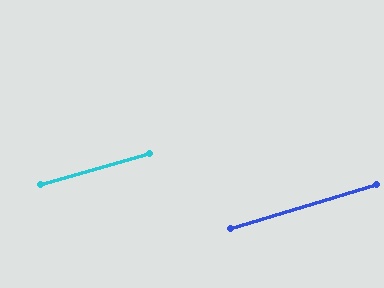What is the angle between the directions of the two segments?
Approximately 1 degree.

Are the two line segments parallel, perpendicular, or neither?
Parallel — their directions differ by only 0.9°.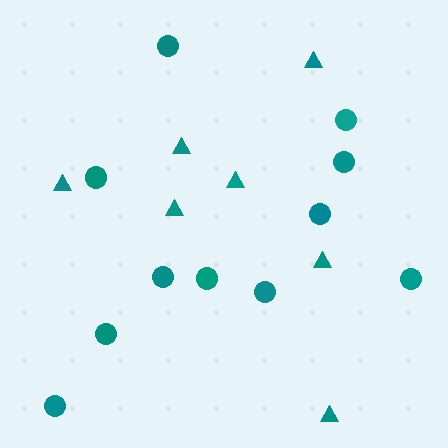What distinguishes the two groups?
There are 2 groups: one group of circles (11) and one group of triangles (7).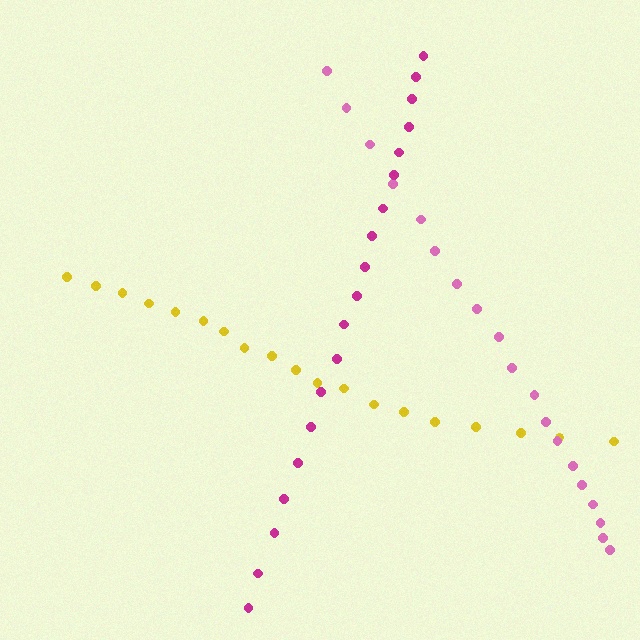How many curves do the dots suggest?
There are 3 distinct paths.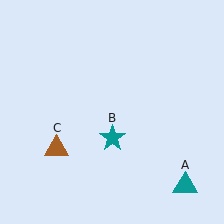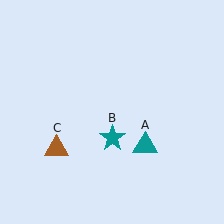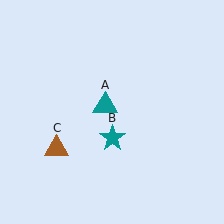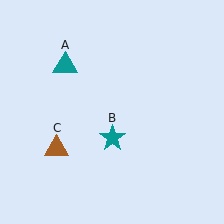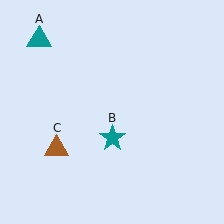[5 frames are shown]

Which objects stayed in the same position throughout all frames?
Teal star (object B) and brown triangle (object C) remained stationary.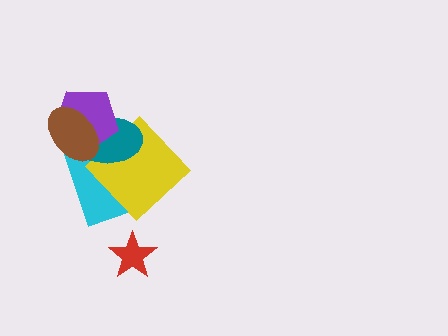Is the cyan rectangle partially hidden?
Yes, it is partially covered by another shape.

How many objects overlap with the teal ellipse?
4 objects overlap with the teal ellipse.